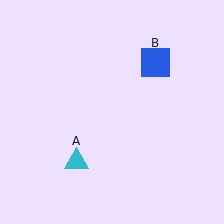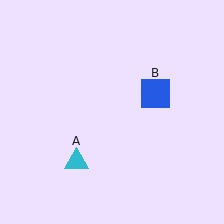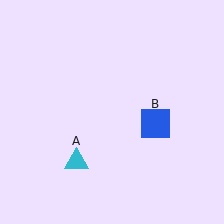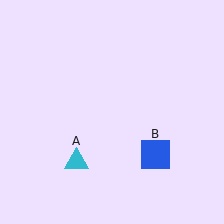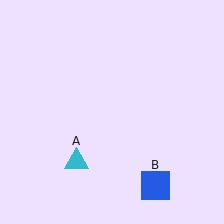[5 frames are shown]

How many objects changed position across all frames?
1 object changed position: blue square (object B).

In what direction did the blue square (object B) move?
The blue square (object B) moved down.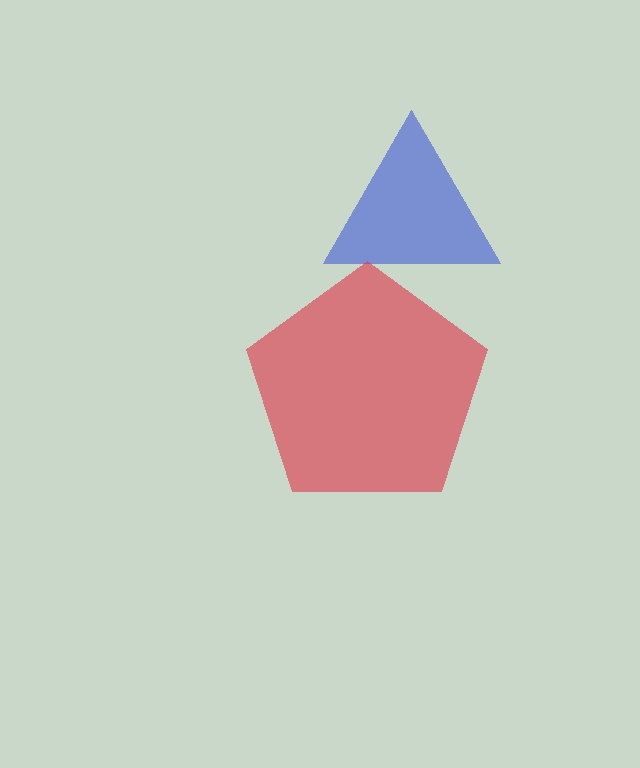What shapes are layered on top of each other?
The layered shapes are: a blue triangle, a red pentagon.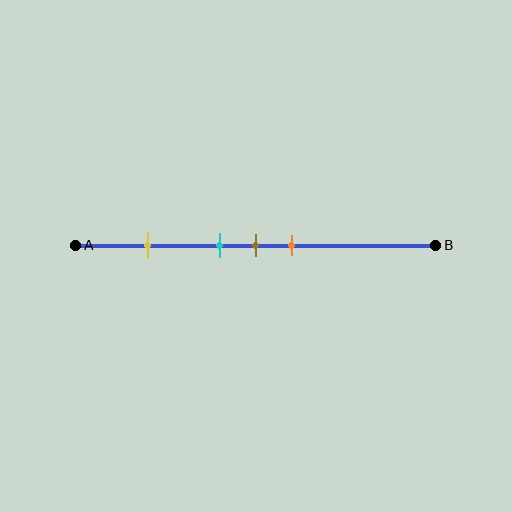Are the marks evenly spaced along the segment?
No, the marks are not evenly spaced.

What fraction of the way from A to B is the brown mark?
The brown mark is approximately 50% (0.5) of the way from A to B.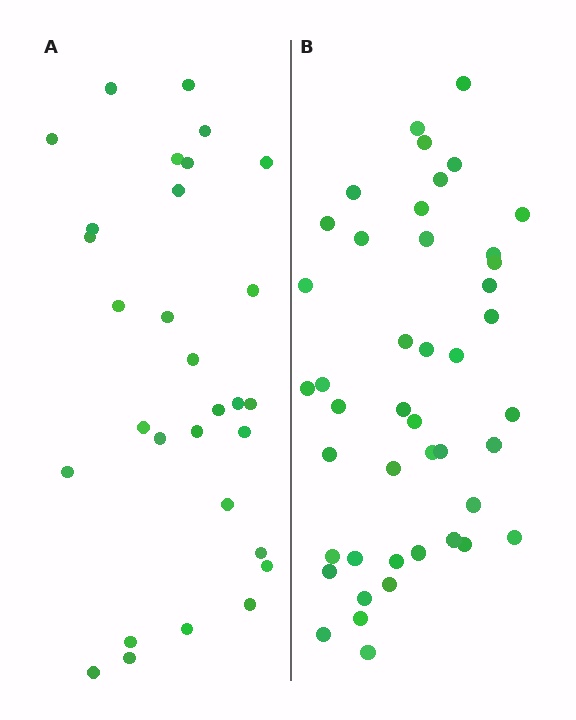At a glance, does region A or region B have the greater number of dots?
Region B (the right region) has more dots.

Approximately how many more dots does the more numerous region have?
Region B has approximately 15 more dots than region A.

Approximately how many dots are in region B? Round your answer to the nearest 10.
About 40 dots. (The exact count is 44, which rounds to 40.)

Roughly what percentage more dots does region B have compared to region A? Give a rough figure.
About 45% more.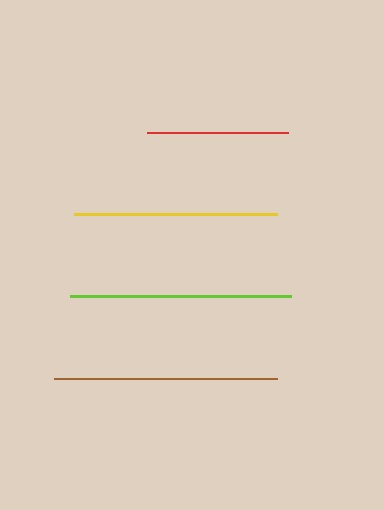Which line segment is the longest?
The brown line is the longest at approximately 223 pixels.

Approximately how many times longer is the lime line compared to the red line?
The lime line is approximately 1.6 times the length of the red line.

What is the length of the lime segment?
The lime segment is approximately 221 pixels long.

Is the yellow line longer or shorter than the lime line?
The lime line is longer than the yellow line.